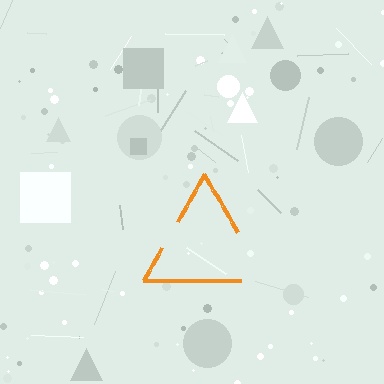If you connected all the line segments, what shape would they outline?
They would outline a triangle.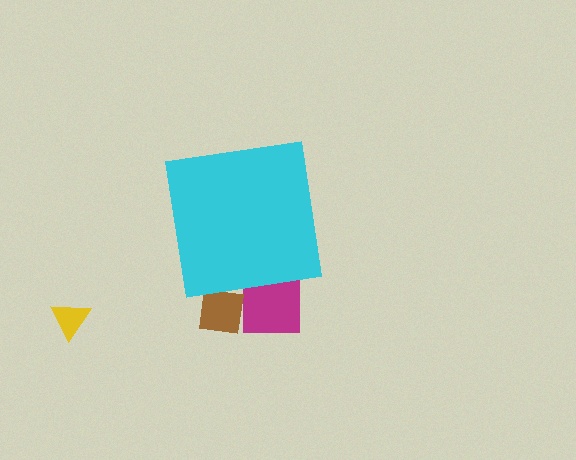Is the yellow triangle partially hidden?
No, the yellow triangle is fully visible.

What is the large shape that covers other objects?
A cyan square.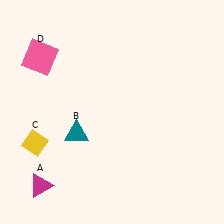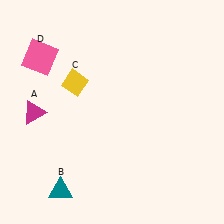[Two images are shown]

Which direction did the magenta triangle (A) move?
The magenta triangle (A) moved up.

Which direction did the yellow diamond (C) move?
The yellow diamond (C) moved up.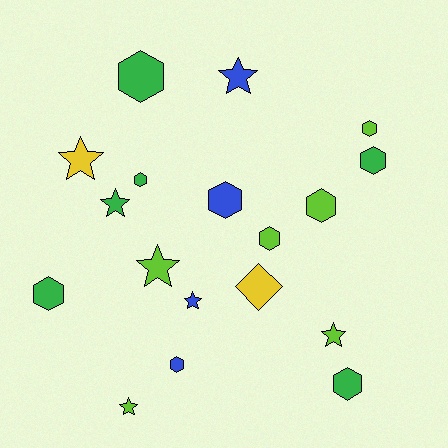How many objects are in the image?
There are 18 objects.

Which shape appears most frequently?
Hexagon, with 10 objects.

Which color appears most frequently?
Green, with 6 objects.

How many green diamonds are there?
There are no green diamonds.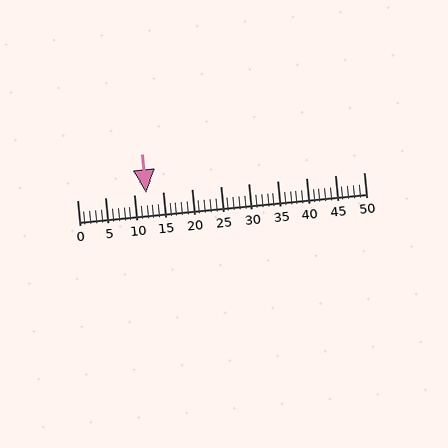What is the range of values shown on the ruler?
The ruler shows values from 0 to 50.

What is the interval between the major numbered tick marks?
The major tick marks are spaced 5 units apart.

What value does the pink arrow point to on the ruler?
The pink arrow points to approximately 12.